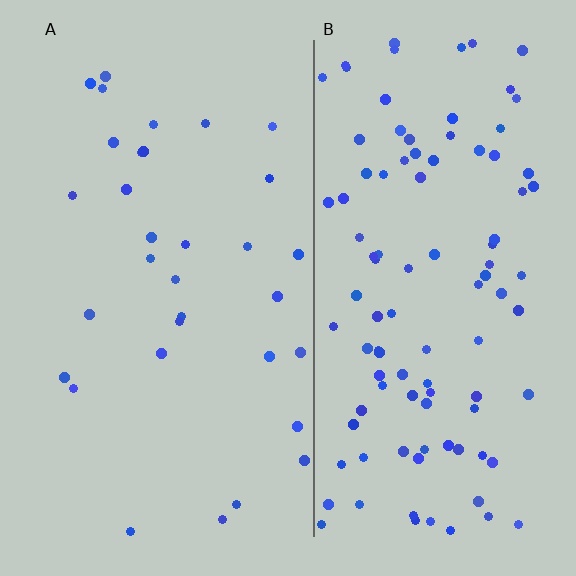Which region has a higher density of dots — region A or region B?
B (the right).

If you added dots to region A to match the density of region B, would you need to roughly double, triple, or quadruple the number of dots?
Approximately triple.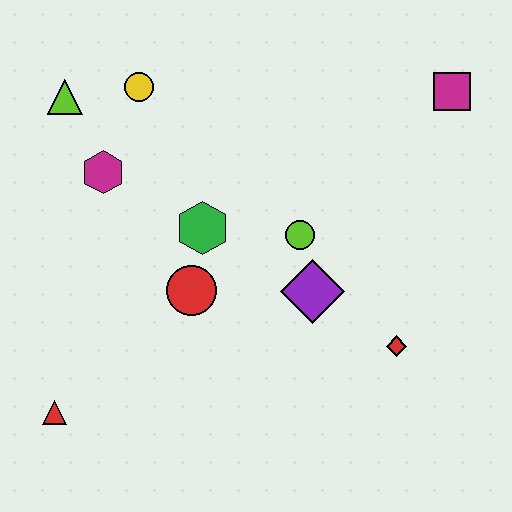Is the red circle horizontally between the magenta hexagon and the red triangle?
No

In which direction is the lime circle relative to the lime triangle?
The lime circle is to the right of the lime triangle.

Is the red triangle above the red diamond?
No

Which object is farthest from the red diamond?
The lime triangle is farthest from the red diamond.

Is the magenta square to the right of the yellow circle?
Yes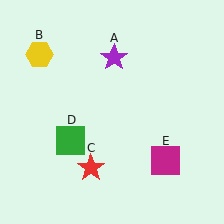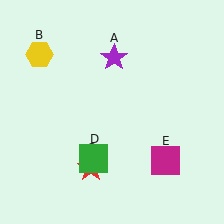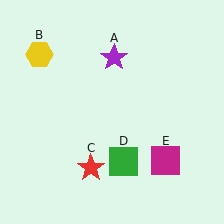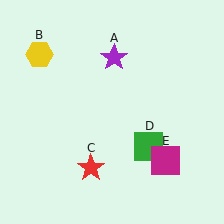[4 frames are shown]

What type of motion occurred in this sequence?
The green square (object D) rotated counterclockwise around the center of the scene.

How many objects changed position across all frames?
1 object changed position: green square (object D).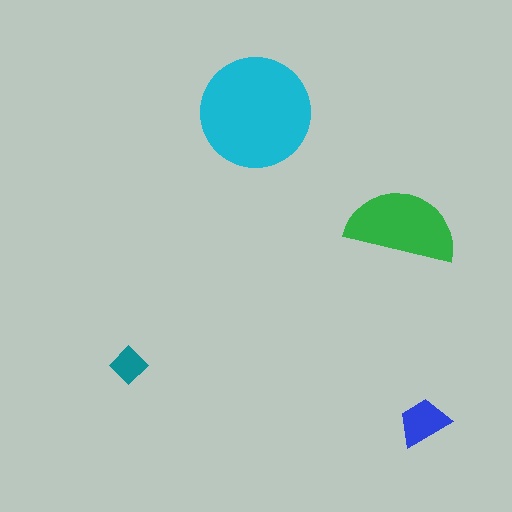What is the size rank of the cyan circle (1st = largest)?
1st.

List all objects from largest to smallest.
The cyan circle, the green semicircle, the blue trapezoid, the teal diamond.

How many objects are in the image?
There are 4 objects in the image.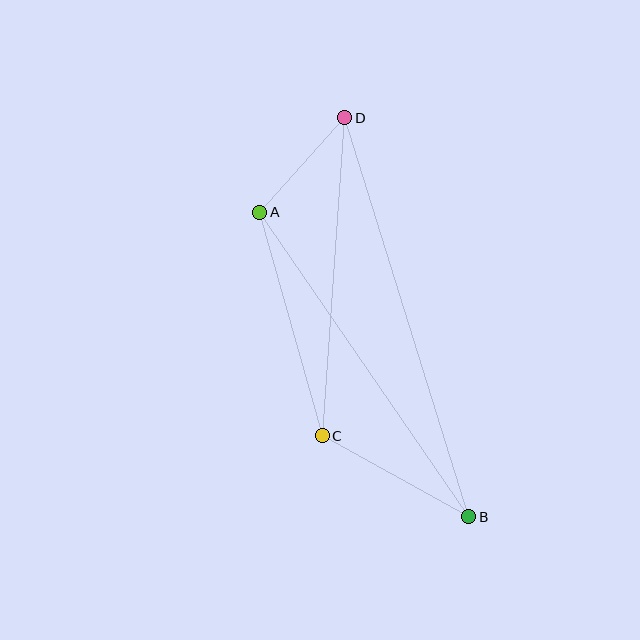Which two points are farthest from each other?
Points B and D are farthest from each other.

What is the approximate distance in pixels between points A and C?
The distance between A and C is approximately 232 pixels.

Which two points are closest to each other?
Points A and D are closest to each other.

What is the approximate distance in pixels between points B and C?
The distance between B and C is approximately 167 pixels.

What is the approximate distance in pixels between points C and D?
The distance between C and D is approximately 319 pixels.